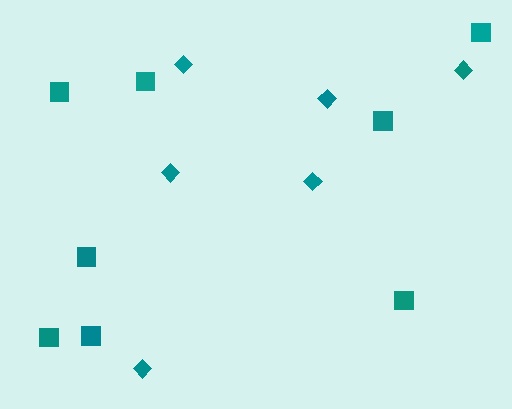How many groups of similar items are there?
There are 2 groups: one group of diamonds (6) and one group of squares (8).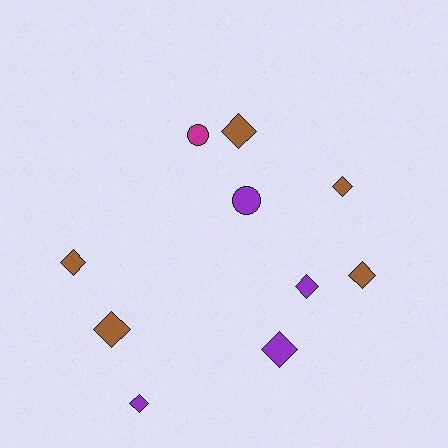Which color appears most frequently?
Brown, with 5 objects.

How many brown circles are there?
There are no brown circles.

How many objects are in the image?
There are 10 objects.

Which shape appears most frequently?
Diamond, with 8 objects.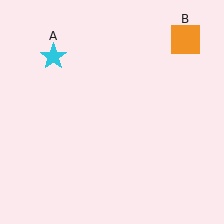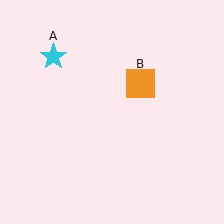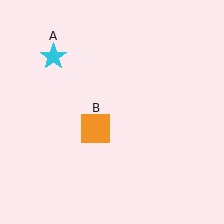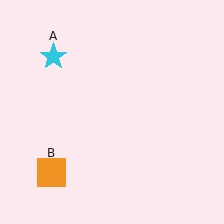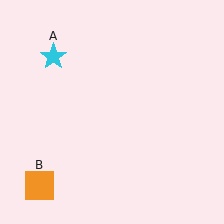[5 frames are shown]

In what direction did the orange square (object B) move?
The orange square (object B) moved down and to the left.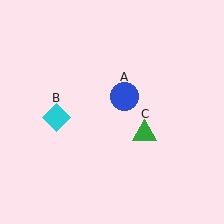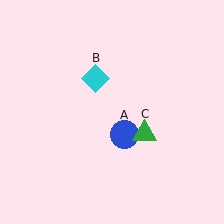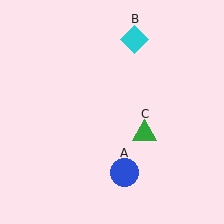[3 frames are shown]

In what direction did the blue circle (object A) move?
The blue circle (object A) moved down.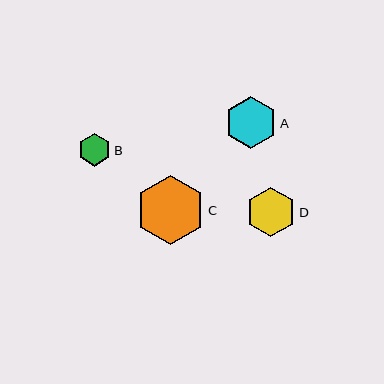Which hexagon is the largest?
Hexagon C is the largest with a size of approximately 69 pixels.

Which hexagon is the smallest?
Hexagon B is the smallest with a size of approximately 33 pixels.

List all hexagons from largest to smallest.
From largest to smallest: C, A, D, B.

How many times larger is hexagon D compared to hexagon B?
Hexagon D is approximately 1.5 times the size of hexagon B.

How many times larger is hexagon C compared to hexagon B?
Hexagon C is approximately 2.1 times the size of hexagon B.